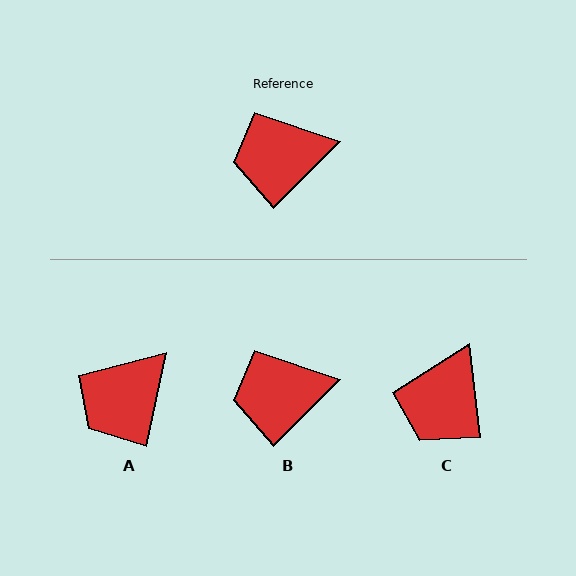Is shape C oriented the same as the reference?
No, it is off by about 52 degrees.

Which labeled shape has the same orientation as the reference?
B.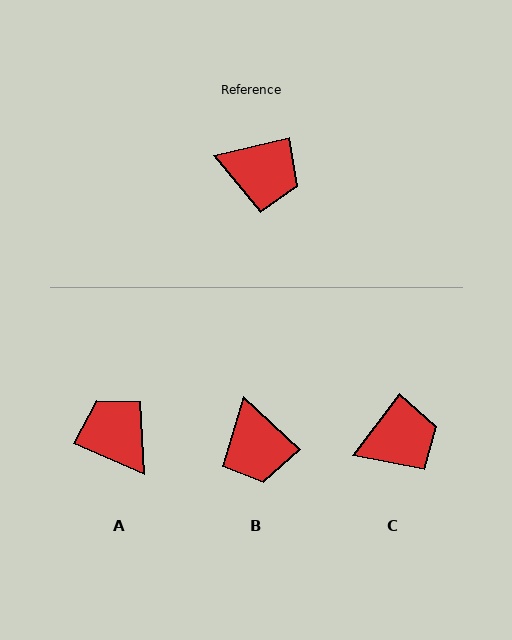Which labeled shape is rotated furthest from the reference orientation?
A, about 143 degrees away.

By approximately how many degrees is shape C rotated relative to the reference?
Approximately 39 degrees counter-clockwise.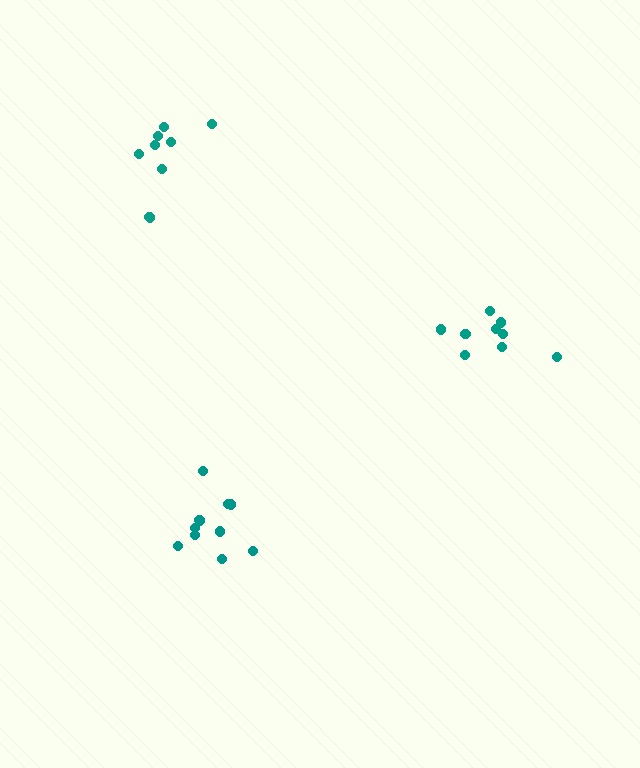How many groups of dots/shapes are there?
There are 3 groups.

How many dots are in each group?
Group 1: 11 dots, Group 2: 9 dots, Group 3: 9 dots (29 total).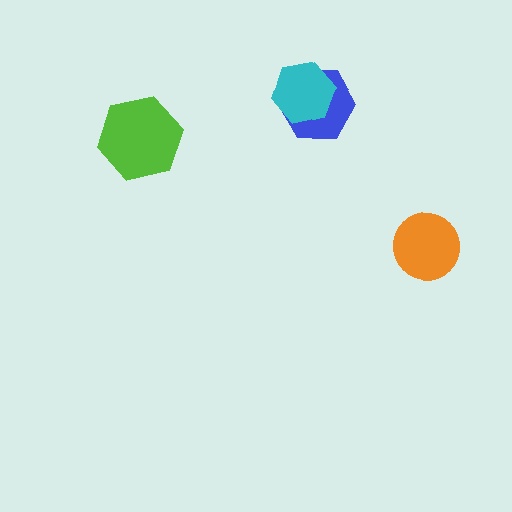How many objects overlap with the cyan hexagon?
1 object overlaps with the cyan hexagon.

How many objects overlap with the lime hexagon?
0 objects overlap with the lime hexagon.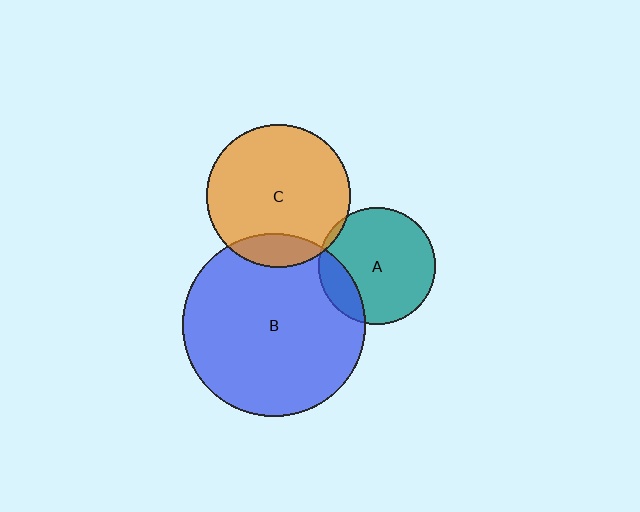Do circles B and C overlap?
Yes.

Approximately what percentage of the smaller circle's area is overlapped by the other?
Approximately 15%.